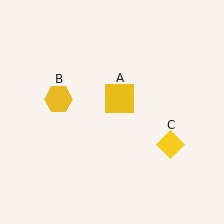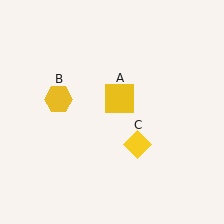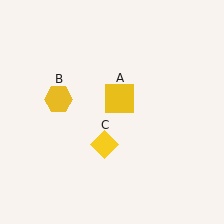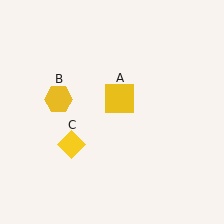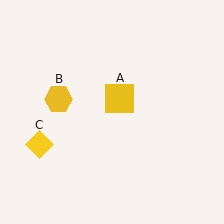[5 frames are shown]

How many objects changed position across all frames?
1 object changed position: yellow diamond (object C).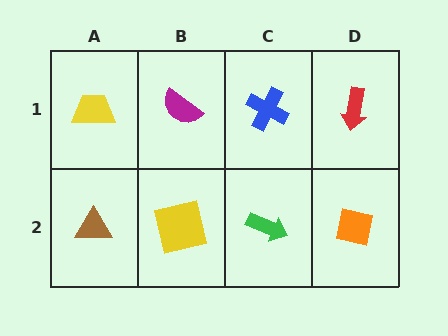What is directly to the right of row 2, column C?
An orange square.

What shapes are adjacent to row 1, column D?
An orange square (row 2, column D), a blue cross (row 1, column C).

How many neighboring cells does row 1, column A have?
2.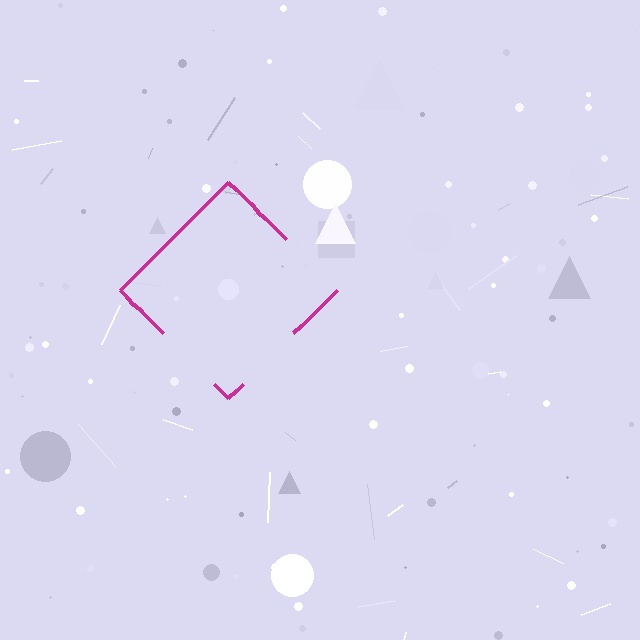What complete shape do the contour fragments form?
The contour fragments form a diamond.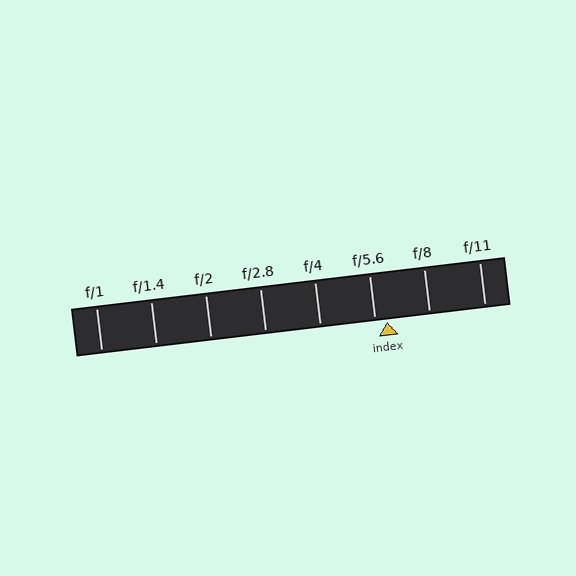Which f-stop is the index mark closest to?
The index mark is closest to f/5.6.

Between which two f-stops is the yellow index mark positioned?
The index mark is between f/5.6 and f/8.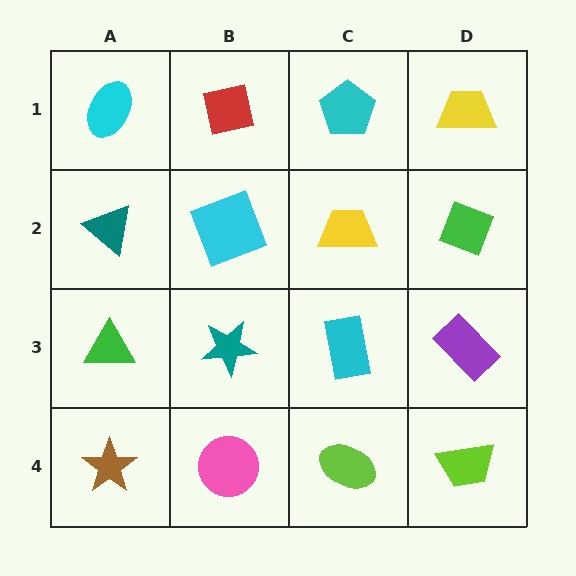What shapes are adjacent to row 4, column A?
A green triangle (row 3, column A), a pink circle (row 4, column B).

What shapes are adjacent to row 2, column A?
A cyan ellipse (row 1, column A), a green triangle (row 3, column A), a cyan square (row 2, column B).